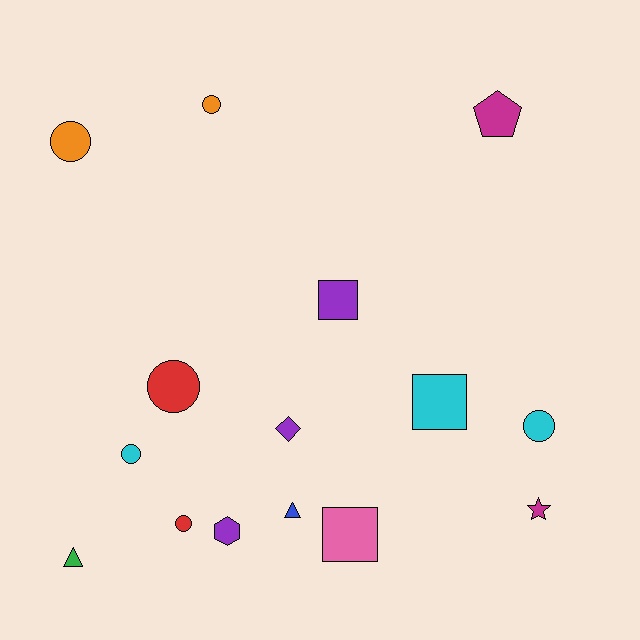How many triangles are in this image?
There are 2 triangles.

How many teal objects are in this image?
There are no teal objects.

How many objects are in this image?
There are 15 objects.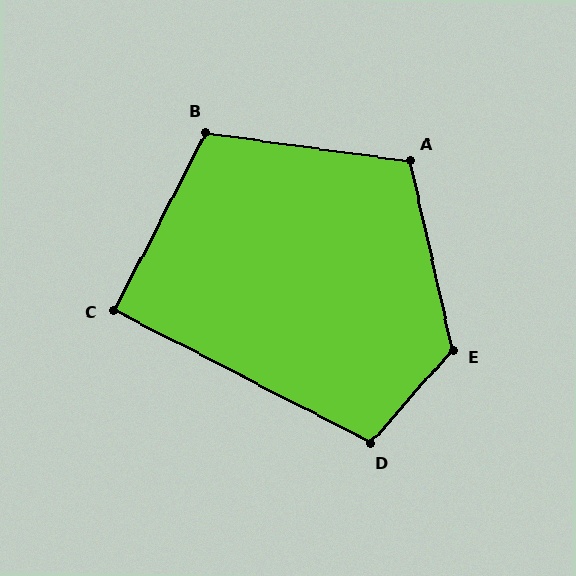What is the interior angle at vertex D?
Approximately 104 degrees (obtuse).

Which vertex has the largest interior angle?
E, at approximately 126 degrees.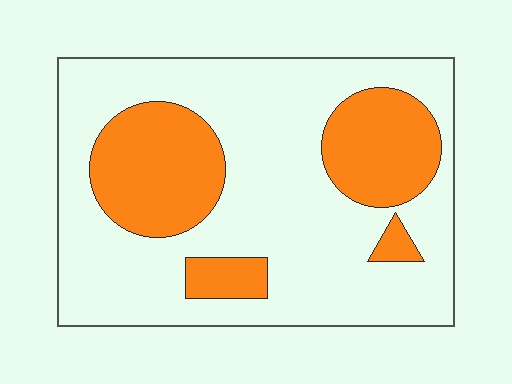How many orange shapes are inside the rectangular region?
4.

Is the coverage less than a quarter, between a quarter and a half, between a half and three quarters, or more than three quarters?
Between a quarter and a half.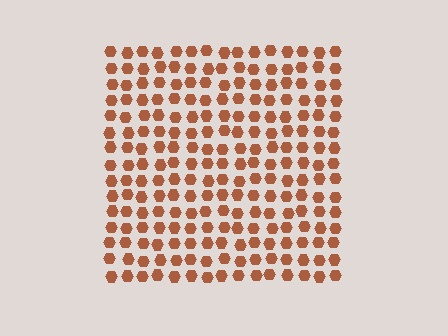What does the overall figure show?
The overall figure shows a square.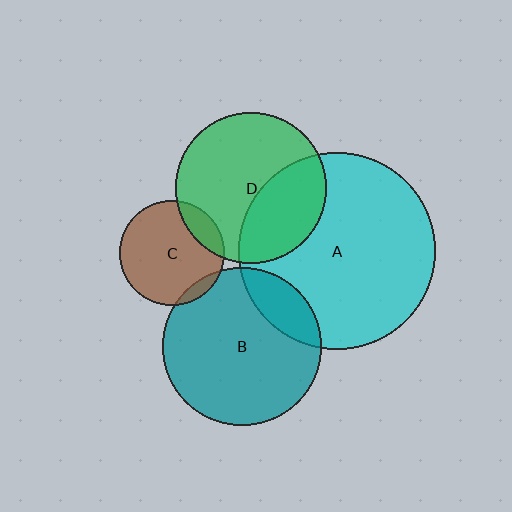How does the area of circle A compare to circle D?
Approximately 1.7 times.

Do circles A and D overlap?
Yes.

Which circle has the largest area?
Circle A (cyan).